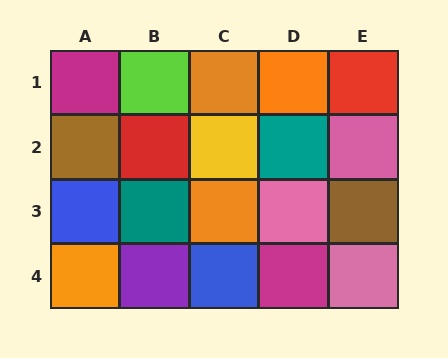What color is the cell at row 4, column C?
Blue.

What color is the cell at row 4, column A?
Orange.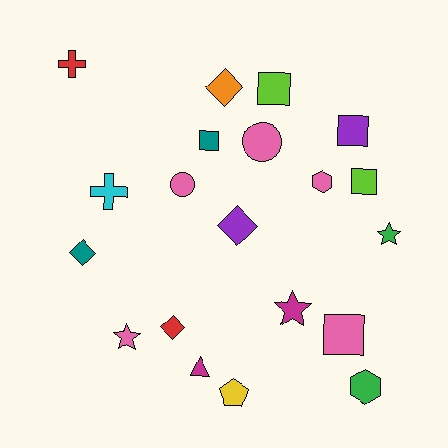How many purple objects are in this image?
There are 2 purple objects.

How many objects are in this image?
There are 20 objects.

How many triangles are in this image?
There is 1 triangle.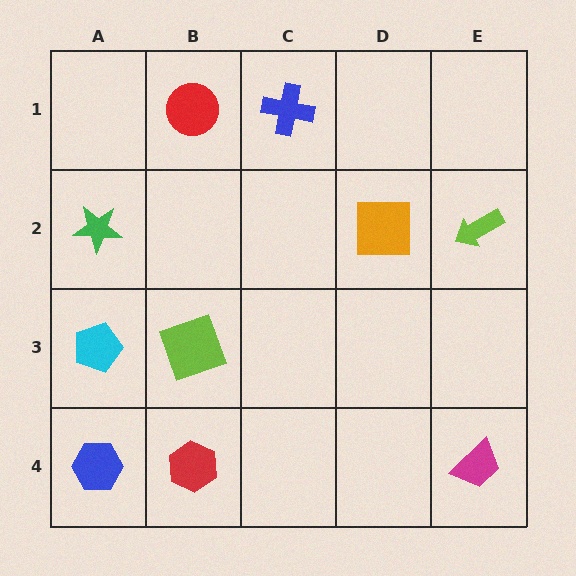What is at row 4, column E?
A magenta trapezoid.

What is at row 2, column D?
An orange square.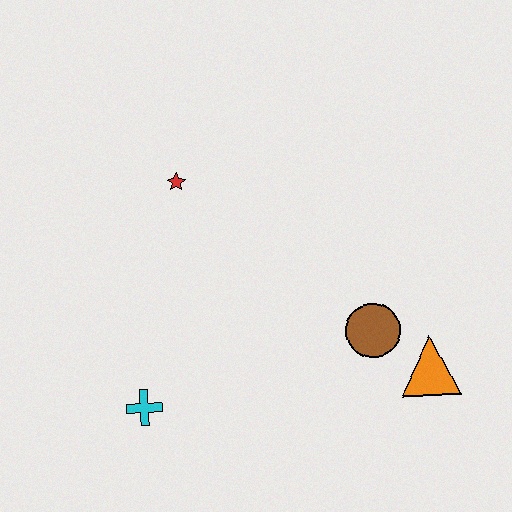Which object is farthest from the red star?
The orange triangle is farthest from the red star.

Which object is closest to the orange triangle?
The brown circle is closest to the orange triangle.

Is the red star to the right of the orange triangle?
No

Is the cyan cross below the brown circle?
Yes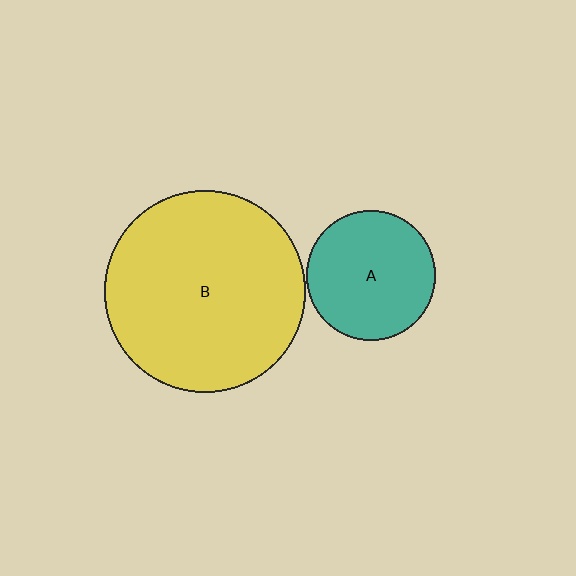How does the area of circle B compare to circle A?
Approximately 2.4 times.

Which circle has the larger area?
Circle B (yellow).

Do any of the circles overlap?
No, none of the circles overlap.